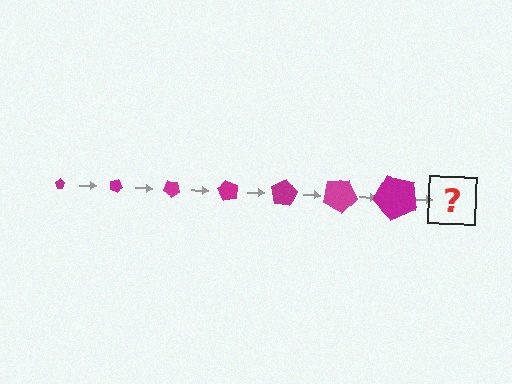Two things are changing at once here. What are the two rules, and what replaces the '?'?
The two rules are that the pentagon grows larger each step and it rotates 20 degrees each step. The '?' should be a pentagon, larger than the previous one and rotated 140 degrees from the start.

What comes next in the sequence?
The next element should be a pentagon, larger than the previous one and rotated 140 degrees from the start.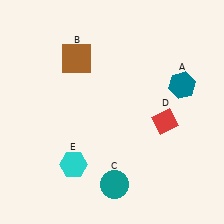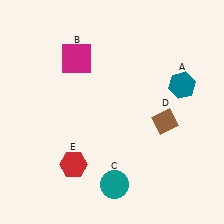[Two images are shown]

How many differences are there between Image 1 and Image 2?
There are 3 differences between the two images.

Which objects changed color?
B changed from brown to magenta. D changed from red to brown. E changed from cyan to red.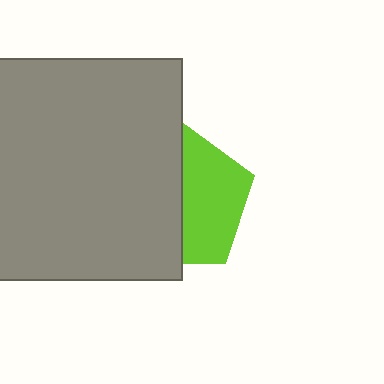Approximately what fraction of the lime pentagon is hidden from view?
Roughly 54% of the lime pentagon is hidden behind the gray square.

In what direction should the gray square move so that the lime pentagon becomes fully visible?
The gray square should move left. That is the shortest direction to clear the overlap and leave the lime pentagon fully visible.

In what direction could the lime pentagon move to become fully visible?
The lime pentagon could move right. That would shift it out from behind the gray square entirely.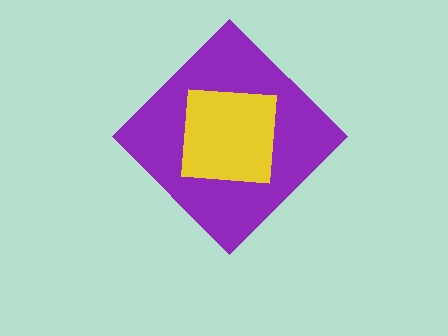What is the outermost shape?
The purple diamond.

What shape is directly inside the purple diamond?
The yellow square.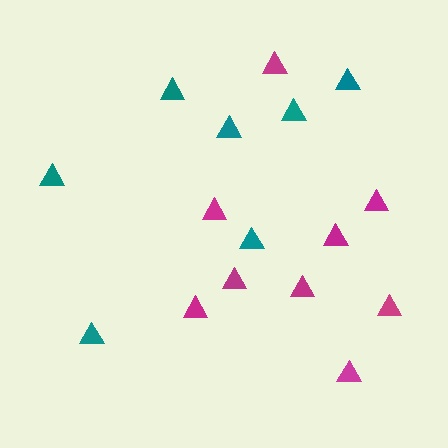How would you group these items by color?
There are 2 groups: one group of magenta triangles (9) and one group of teal triangles (7).